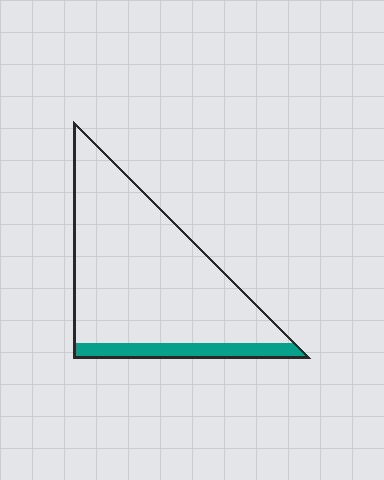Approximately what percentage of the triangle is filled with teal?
Approximately 15%.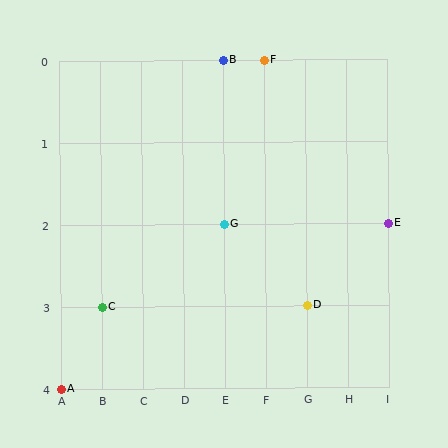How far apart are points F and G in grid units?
Points F and G are 1 column and 2 rows apart (about 2.2 grid units diagonally).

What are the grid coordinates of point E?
Point E is at grid coordinates (I, 2).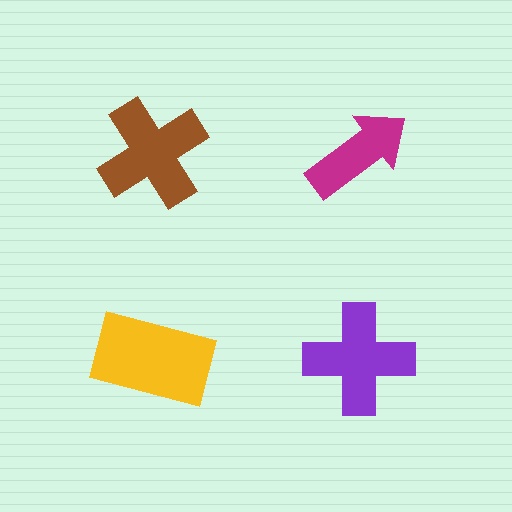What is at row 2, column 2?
A purple cross.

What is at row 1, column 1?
A brown cross.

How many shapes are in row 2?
2 shapes.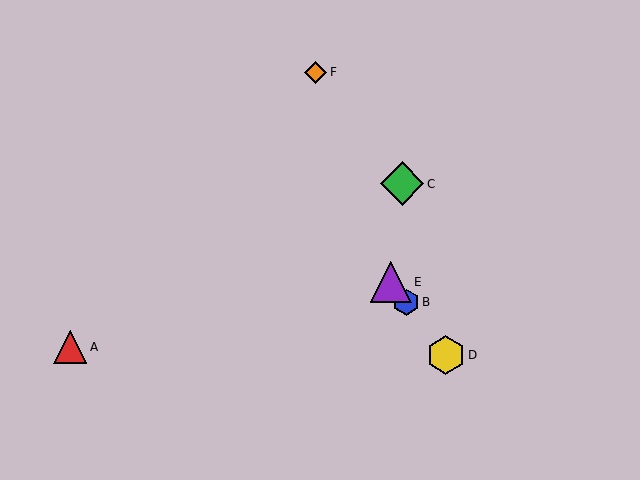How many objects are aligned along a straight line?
3 objects (B, D, E) are aligned along a straight line.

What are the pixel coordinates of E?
Object E is at (391, 282).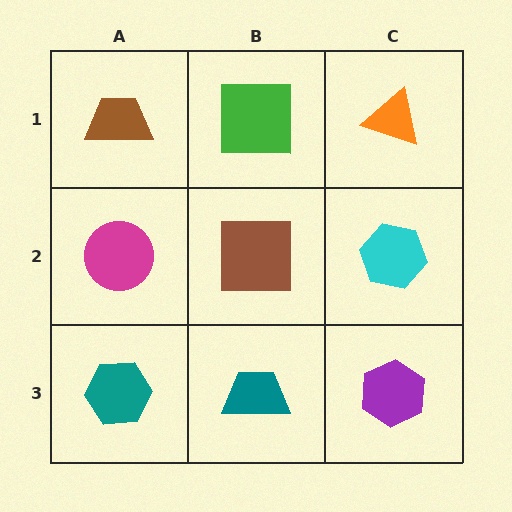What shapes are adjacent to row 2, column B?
A green square (row 1, column B), a teal trapezoid (row 3, column B), a magenta circle (row 2, column A), a cyan hexagon (row 2, column C).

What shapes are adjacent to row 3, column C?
A cyan hexagon (row 2, column C), a teal trapezoid (row 3, column B).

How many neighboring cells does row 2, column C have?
3.